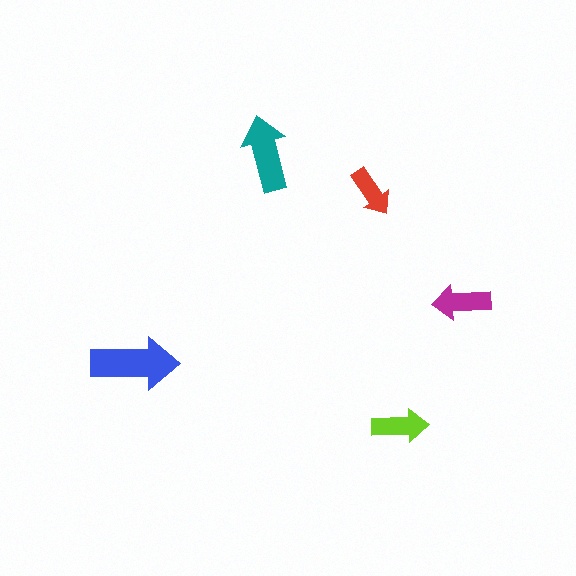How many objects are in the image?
There are 5 objects in the image.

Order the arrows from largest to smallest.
the blue one, the teal one, the magenta one, the lime one, the red one.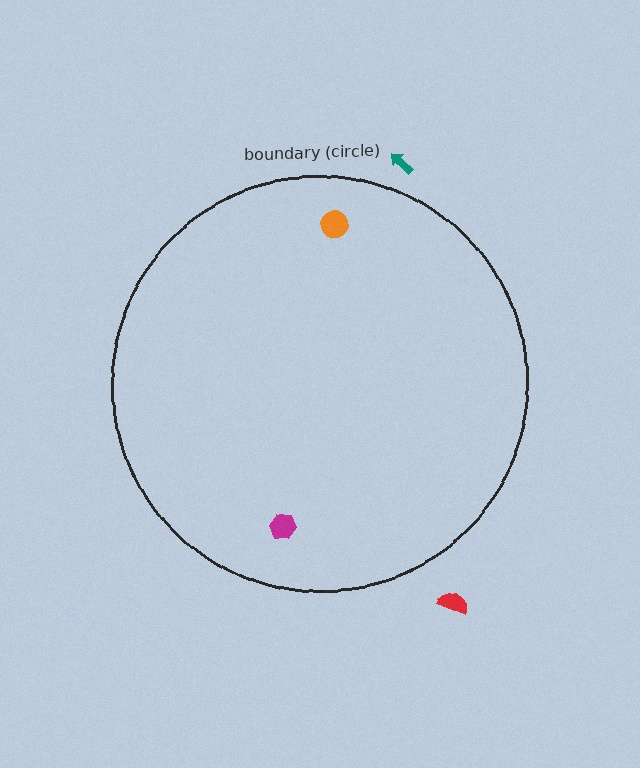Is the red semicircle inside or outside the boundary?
Outside.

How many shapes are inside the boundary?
2 inside, 2 outside.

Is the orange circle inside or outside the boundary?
Inside.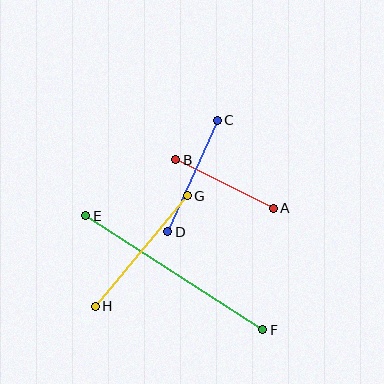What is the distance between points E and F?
The distance is approximately 211 pixels.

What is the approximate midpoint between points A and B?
The midpoint is at approximately (225, 184) pixels.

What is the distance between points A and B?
The distance is approximately 109 pixels.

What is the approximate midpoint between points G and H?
The midpoint is at approximately (141, 251) pixels.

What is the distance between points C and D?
The distance is approximately 122 pixels.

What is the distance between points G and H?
The distance is approximately 143 pixels.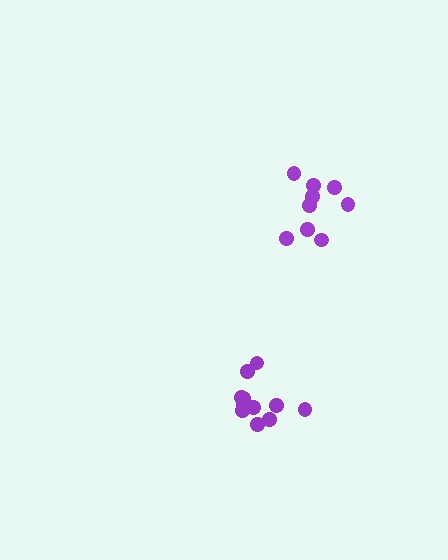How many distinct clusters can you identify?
There are 2 distinct clusters.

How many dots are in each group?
Group 1: 9 dots, Group 2: 11 dots (20 total).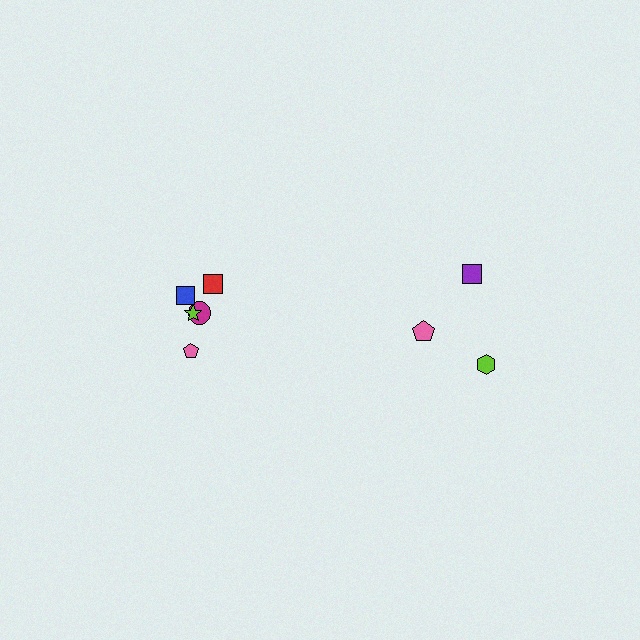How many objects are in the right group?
There are 3 objects.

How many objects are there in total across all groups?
There are 8 objects.